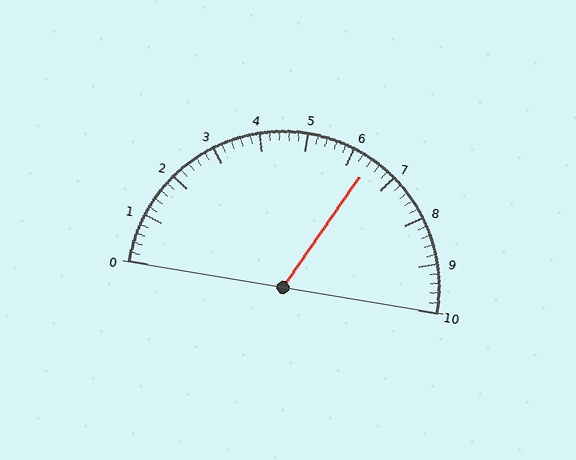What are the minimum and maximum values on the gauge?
The gauge ranges from 0 to 10.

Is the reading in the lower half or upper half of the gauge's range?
The reading is in the upper half of the range (0 to 10).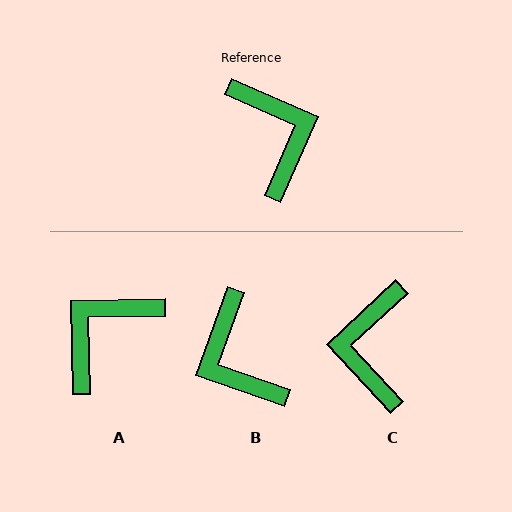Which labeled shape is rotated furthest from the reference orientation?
B, about 176 degrees away.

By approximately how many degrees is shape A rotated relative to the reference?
Approximately 114 degrees counter-clockwise.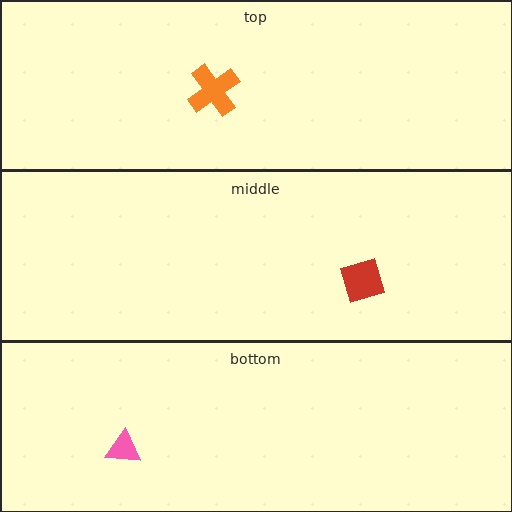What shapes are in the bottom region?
The pink triangle.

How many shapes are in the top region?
1.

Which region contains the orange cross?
The top region.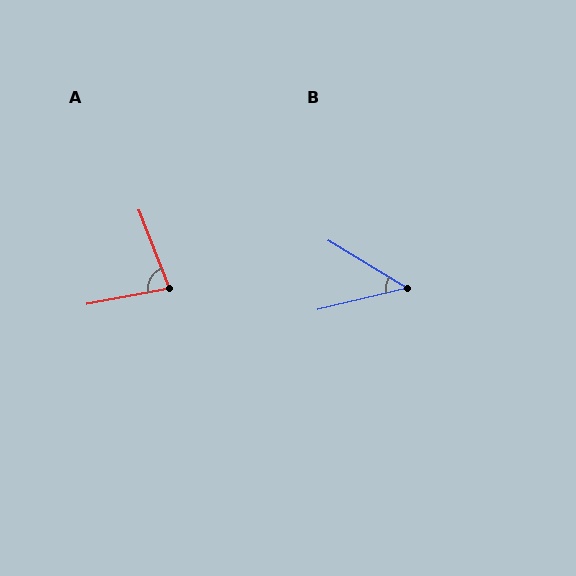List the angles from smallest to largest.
B (45°), A (80°).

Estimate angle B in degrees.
Approximately 45 degrees.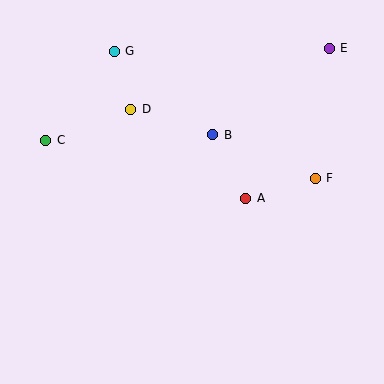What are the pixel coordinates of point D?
Point D is at (131, 109).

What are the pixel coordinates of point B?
Point B is at (213, 135).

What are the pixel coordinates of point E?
Point E is at (329, 48).